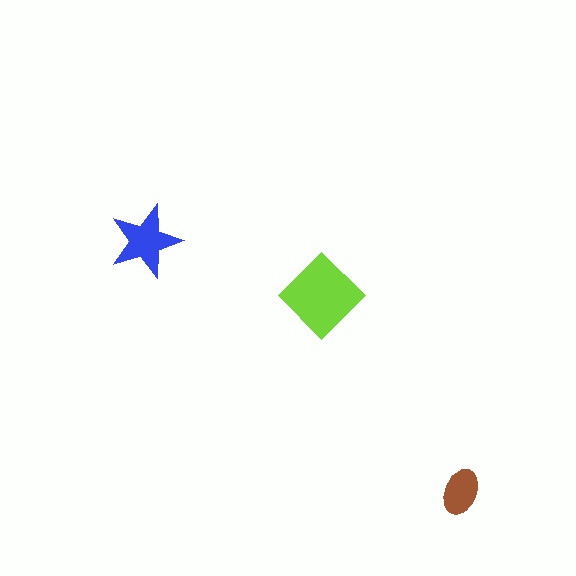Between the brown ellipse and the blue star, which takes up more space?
The blue star.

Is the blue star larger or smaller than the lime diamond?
Smaller.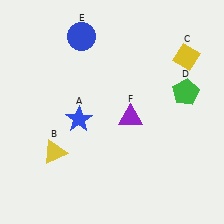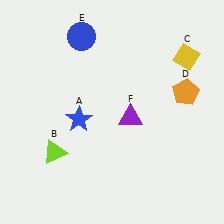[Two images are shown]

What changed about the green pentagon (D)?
In Image 1, D is green. In Image 2, it changed to orange.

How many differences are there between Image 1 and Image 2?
There are 2 differences between the two images.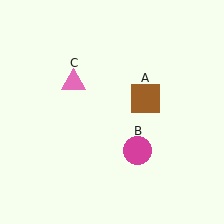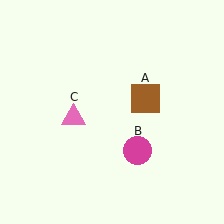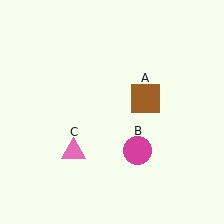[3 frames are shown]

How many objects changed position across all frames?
1 object changed position: pink triangle (object C).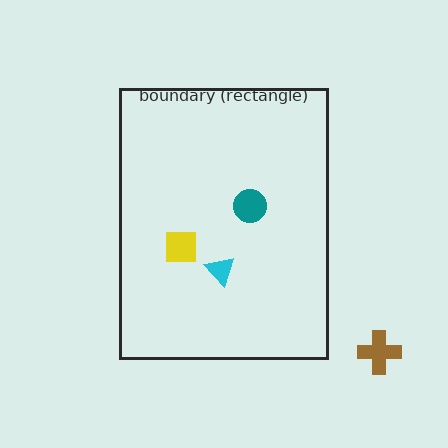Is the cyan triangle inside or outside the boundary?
Inside.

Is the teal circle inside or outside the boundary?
Inside.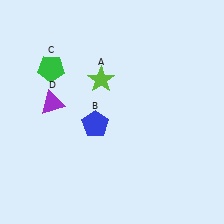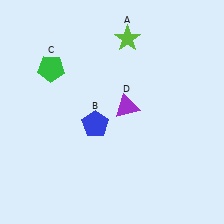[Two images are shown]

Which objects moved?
The objects that moved are: the lime star (A), the purple triangle (D).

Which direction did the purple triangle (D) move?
The purple triangle (D) moved right.